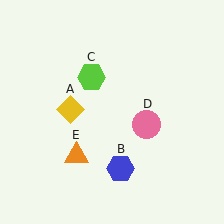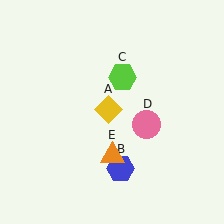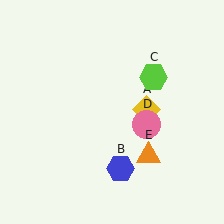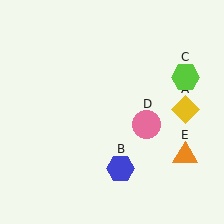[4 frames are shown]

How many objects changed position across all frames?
3 objects changed position: yellow diamond (object A), lime hexagon (object C), orange triangle (object E).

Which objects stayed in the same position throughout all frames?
Blue hexagon (object B) and pink circle (object D) remained stationary.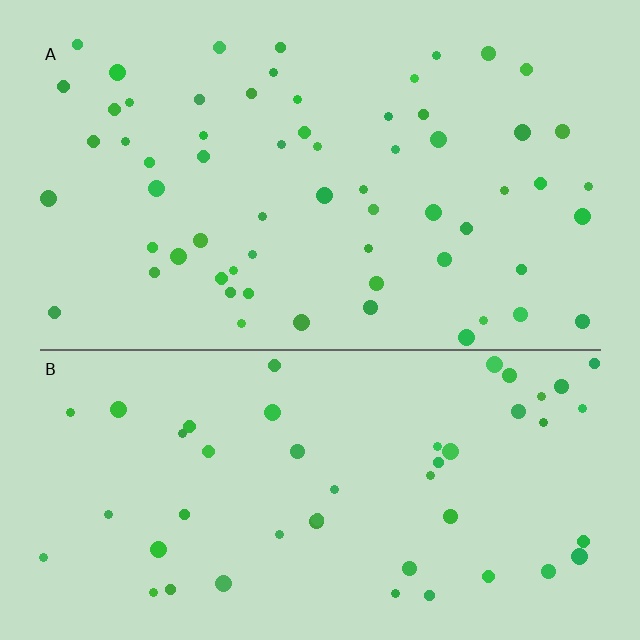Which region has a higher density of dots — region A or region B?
A (the top).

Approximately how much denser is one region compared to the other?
Approximately 1.3× — region A over region B.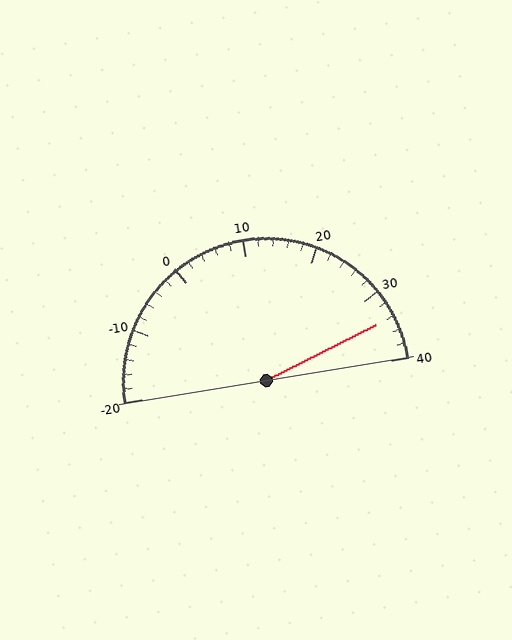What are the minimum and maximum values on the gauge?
The gauge ranges from -20 to 40.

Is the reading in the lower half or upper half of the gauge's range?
The reading is in the upper half of the range (-20 to 40).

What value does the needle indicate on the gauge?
The needle indicates approximately 34.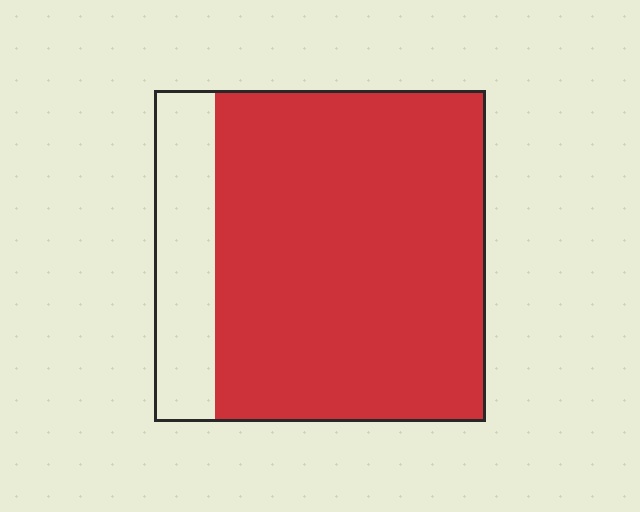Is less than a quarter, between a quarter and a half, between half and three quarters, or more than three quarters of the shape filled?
More than three quarters.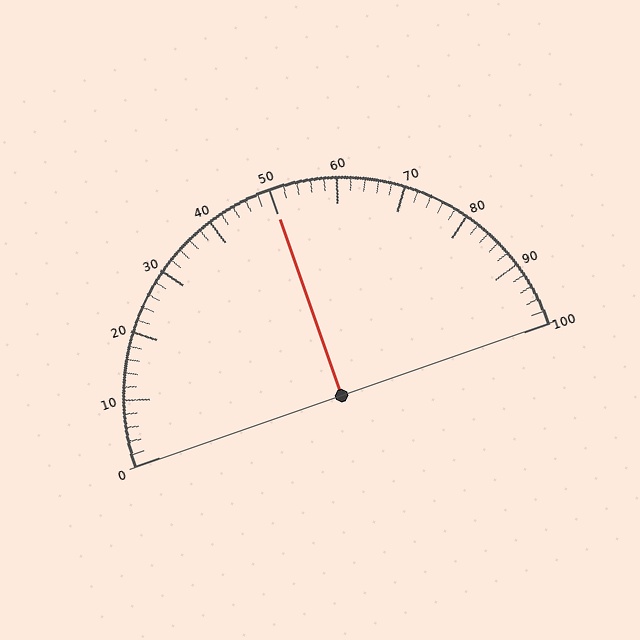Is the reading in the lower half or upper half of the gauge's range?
The reading is in the upper half of the range (0 to 100).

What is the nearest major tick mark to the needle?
The nearest major tick mark is 50.